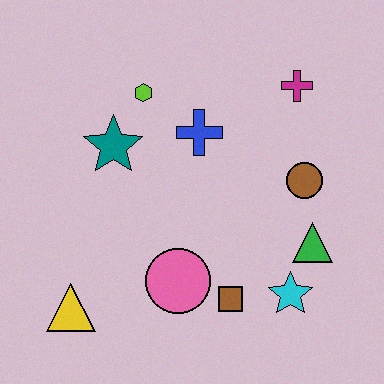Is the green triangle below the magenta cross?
Yes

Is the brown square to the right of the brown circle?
No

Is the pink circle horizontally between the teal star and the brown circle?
Yes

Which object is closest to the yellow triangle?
The pink circle is closest to the yellow triangle.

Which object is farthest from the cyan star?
The lime hexagon is farthest from the cyan star.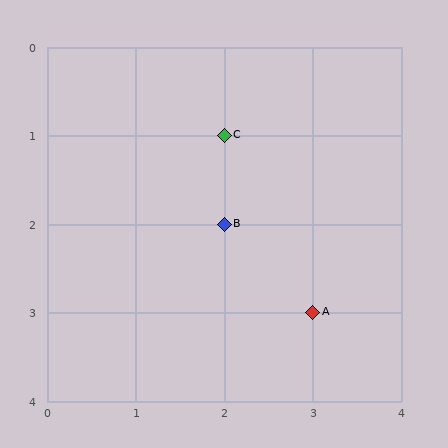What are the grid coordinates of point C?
Point C is at grid coordinates (2, 1).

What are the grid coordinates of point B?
Point B is at grid coordinates (2, 2).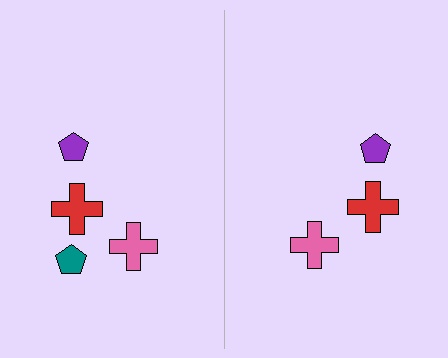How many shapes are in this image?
There are 7 shapes in this image.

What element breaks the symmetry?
A teal pentagon is missing from the right side.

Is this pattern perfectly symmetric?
No, the pattern is not perfectly symmetric. A teal pentagon is missing from the right side.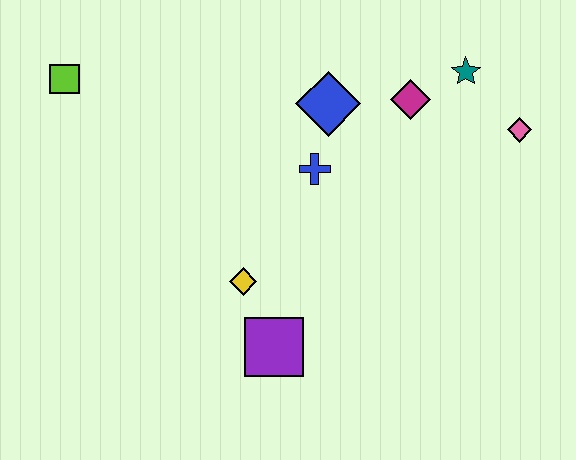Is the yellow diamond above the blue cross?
No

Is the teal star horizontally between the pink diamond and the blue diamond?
Yes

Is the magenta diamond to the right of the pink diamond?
No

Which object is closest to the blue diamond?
The blue cross is closest to the blue diamond.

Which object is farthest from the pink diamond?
The lime square is farthest from the pink diamond.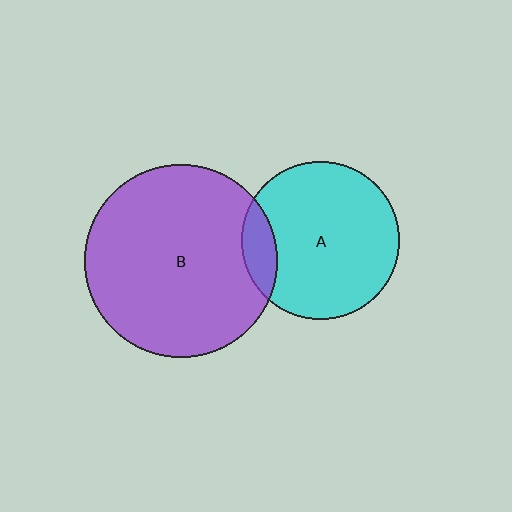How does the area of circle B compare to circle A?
Approximately 1.5 times.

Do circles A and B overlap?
Yes.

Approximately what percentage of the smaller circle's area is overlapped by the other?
Approximately 10%.